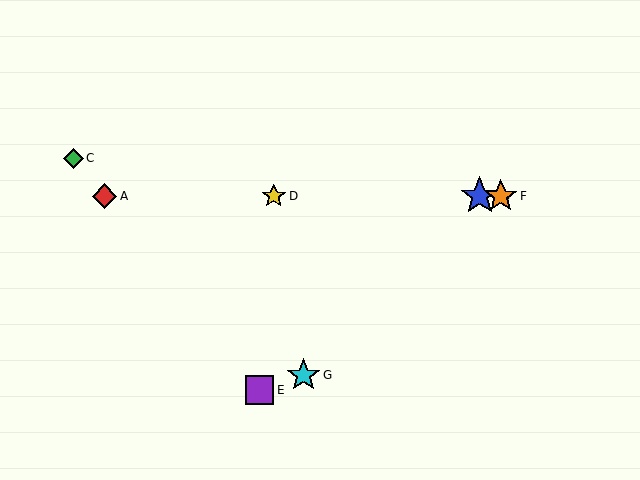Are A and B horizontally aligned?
Yes, both are at y≈196.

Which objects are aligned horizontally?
Objects A, B, D, F are aligned horizontally.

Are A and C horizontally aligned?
No, A is at y≈196 and C is at y≈158.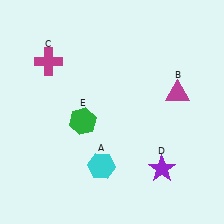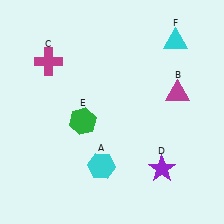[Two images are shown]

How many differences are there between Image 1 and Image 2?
There is 1 difference between the two images.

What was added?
A cyan triangle (F) was added in Image 2.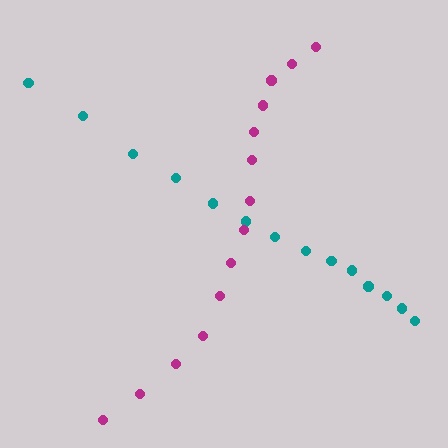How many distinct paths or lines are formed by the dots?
There are 2 distinct paths.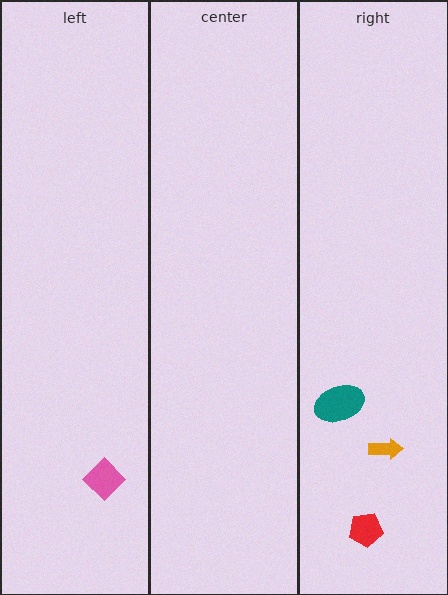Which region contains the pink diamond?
The left region.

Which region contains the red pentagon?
The right region.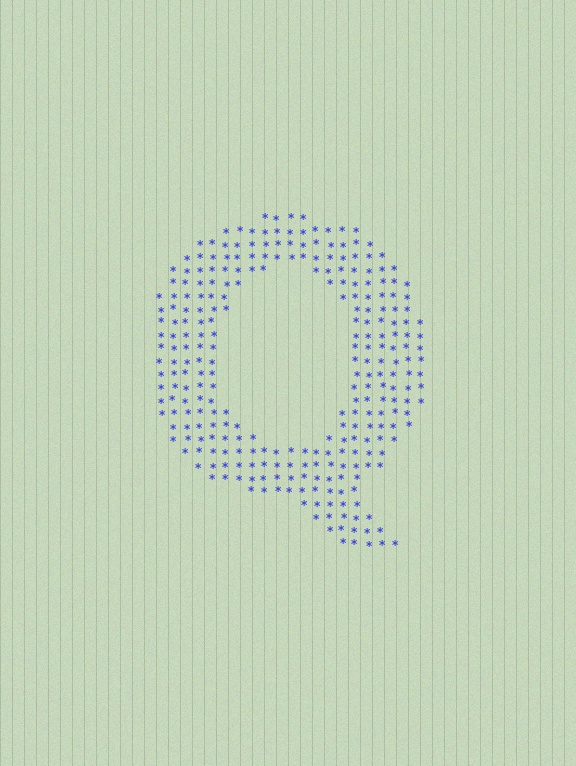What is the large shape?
The large shape is the letter Q.